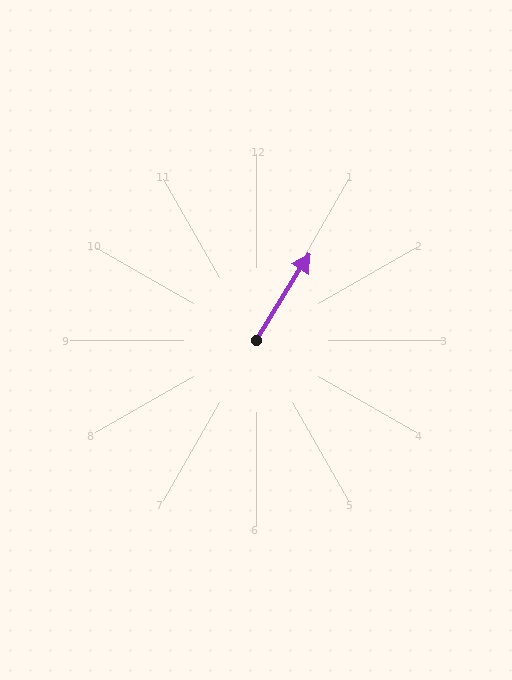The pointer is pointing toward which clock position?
Roughly 1 o'clock.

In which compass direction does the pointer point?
Northeast.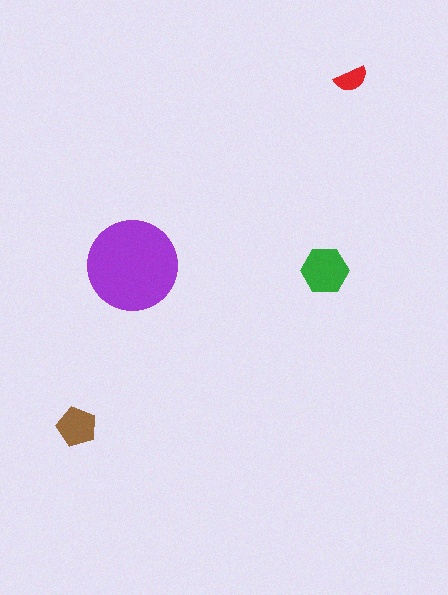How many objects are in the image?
There are 4 objects in the image.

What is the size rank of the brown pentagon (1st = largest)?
3rd.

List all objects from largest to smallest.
The purple circle, the green hexagon, the brown pentagon, the red semicircle.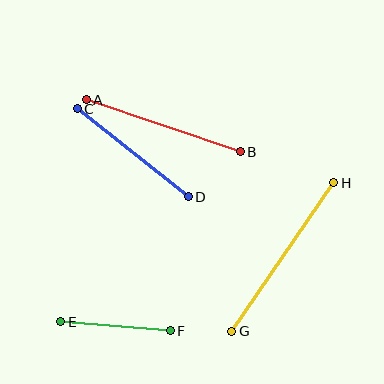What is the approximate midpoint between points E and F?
The midpoint is at approximately (115, 326) pixels.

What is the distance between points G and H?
The distance is approximately 180 pixels.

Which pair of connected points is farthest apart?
Points G and H are farthest apart.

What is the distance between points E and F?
The distance is approximately 110 pixels.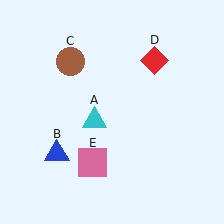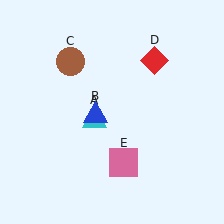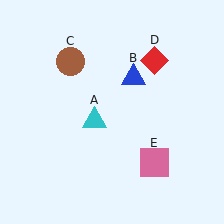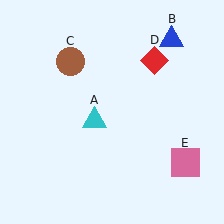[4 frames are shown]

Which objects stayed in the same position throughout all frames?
Cyan triangle (object A) and brown circle (object C) and red diamond (object D) remained stationary.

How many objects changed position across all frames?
2 objects changed position: blue triangle (object B), pink square (object E).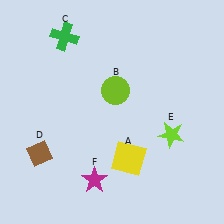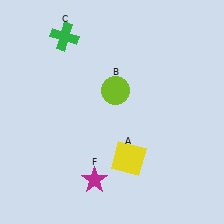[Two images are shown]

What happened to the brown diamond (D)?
The brown diamond (D) was removed in Image 2. It was in the bottom-left area of Image 1.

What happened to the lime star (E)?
The lime star (E) was removed in Image 2. It was in the bottom-right area of Image 1.